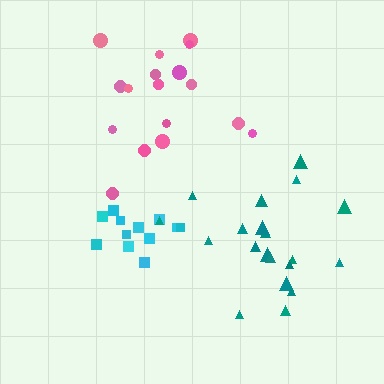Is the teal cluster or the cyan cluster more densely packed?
Cyan.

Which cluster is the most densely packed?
Cyan.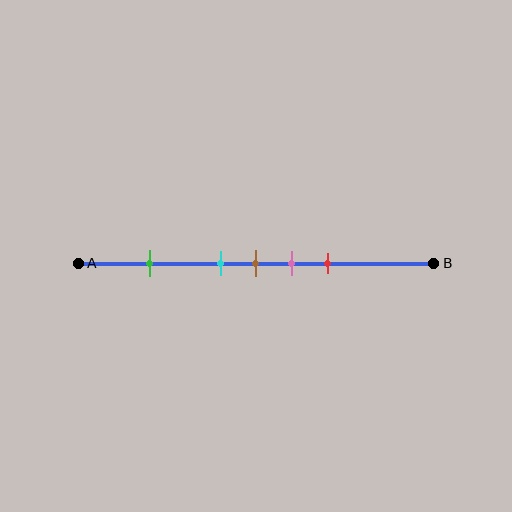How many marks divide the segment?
There are 5 marks dividing the segment.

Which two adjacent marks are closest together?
The cyan and brown marks are the closest adjacent pair.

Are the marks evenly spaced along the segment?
No, the marks are not evenly spaced.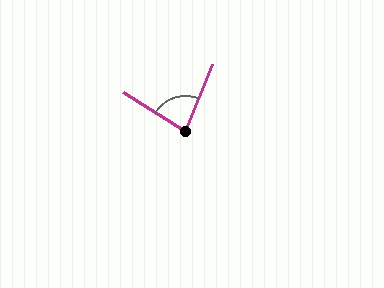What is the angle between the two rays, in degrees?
Approximately 79 degrees.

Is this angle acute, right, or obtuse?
It is acute.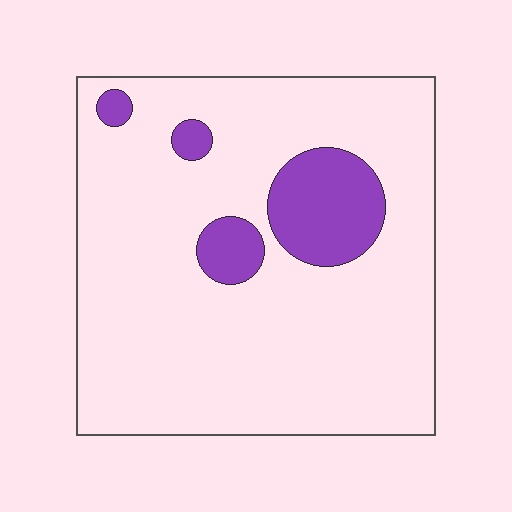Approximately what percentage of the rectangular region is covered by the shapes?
Approximately 15%.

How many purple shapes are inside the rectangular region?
4.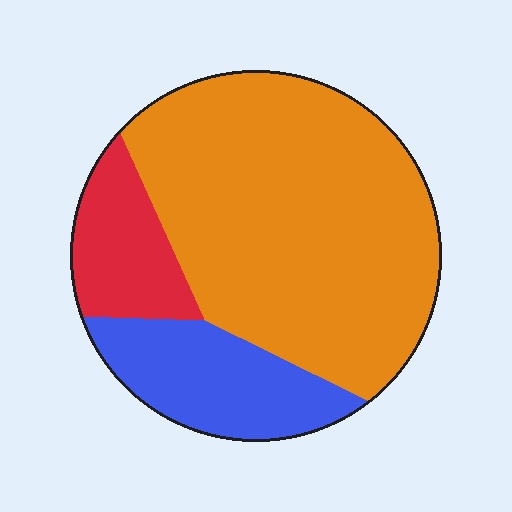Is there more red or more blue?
Blue.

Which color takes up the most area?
Orange, at roughly 65%.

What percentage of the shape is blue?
Blue takes up about one fifth (1/5) of the shape.